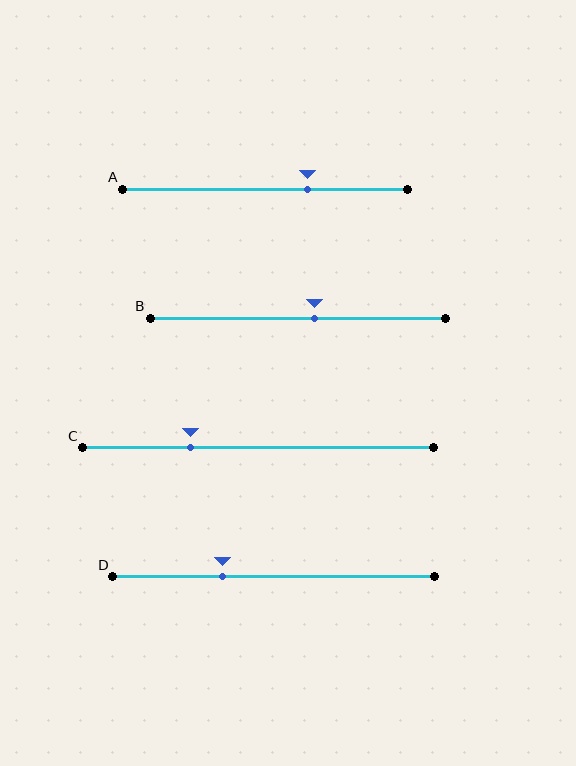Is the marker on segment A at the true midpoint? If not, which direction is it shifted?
No, the marker on segment A is shifted to the right by about 15% of the segment length.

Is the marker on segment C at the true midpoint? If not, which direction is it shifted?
No, the marker on segment C is shifted to the left by about 19% of the segment length.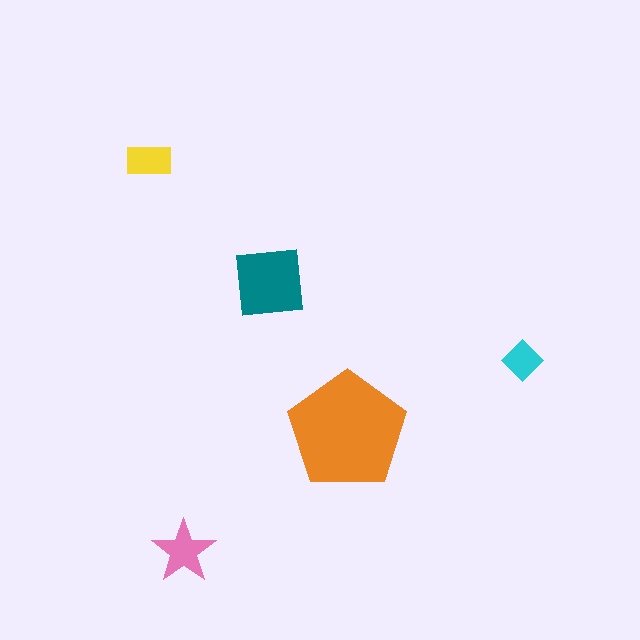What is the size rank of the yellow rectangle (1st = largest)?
4th.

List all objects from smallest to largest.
The cyan diamond, the yellow rectangle, the pink star, the teal square, the orange pentagon.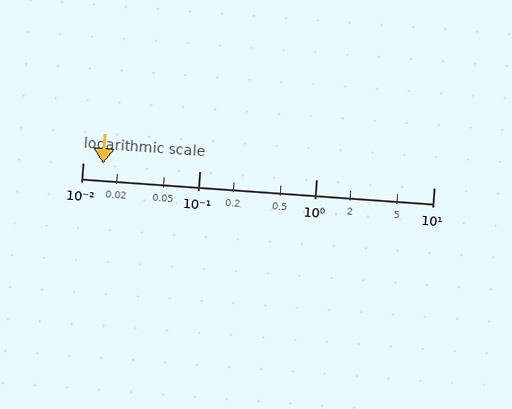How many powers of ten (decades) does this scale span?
The scale spans 3 decades, from 0.01 to 10.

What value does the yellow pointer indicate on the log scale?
The pointer indicates approximately 0.015.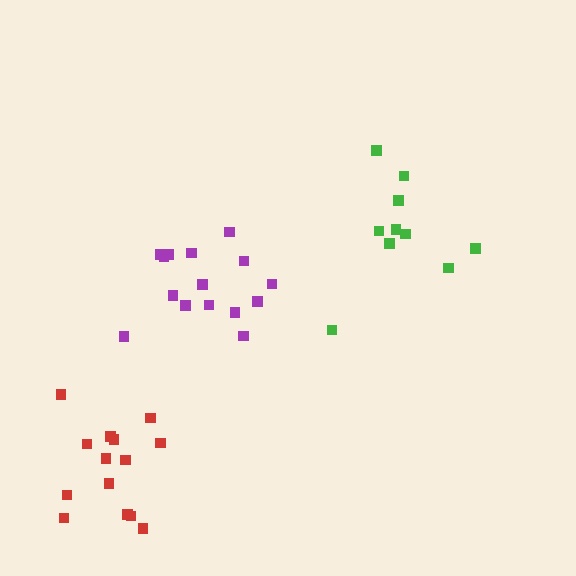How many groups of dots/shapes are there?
There are 3 groups.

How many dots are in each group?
Group 1: 14 dots, Group 2: 10 dots, Group 3: 15 dots (39 total).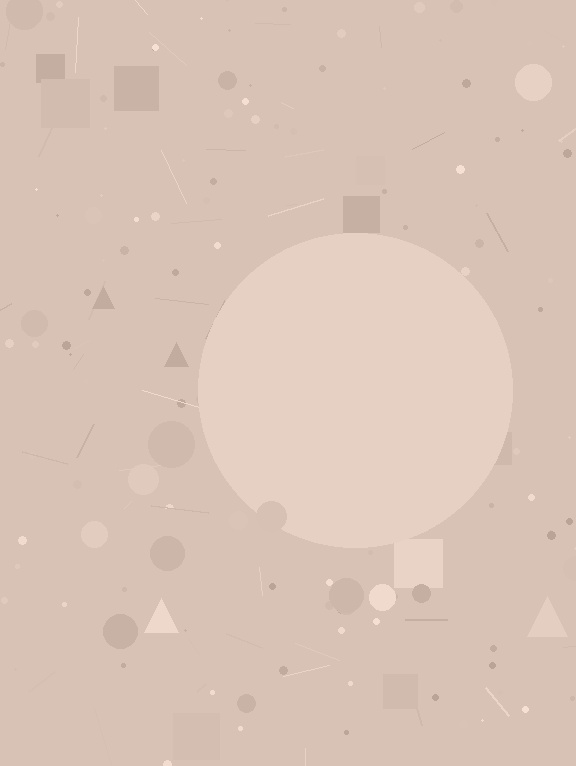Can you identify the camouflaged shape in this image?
The camouflaged shape is a circle.